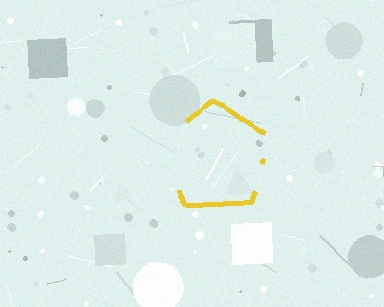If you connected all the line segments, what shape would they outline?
They would outline a pentagon.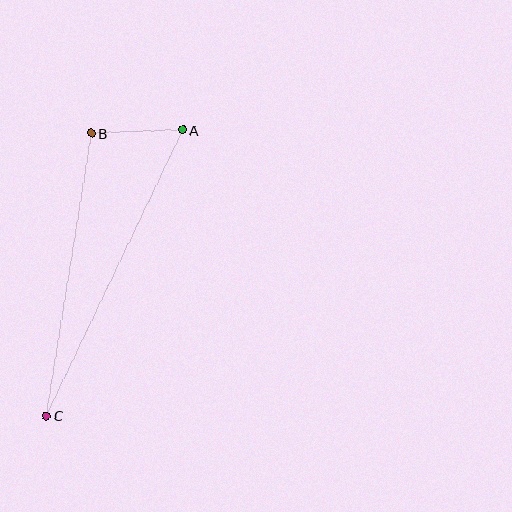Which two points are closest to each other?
Points A and B are closest to each other.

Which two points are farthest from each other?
Points A and C are farthest from each other.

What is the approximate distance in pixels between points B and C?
The distance between B and C is approximately 286 pixels.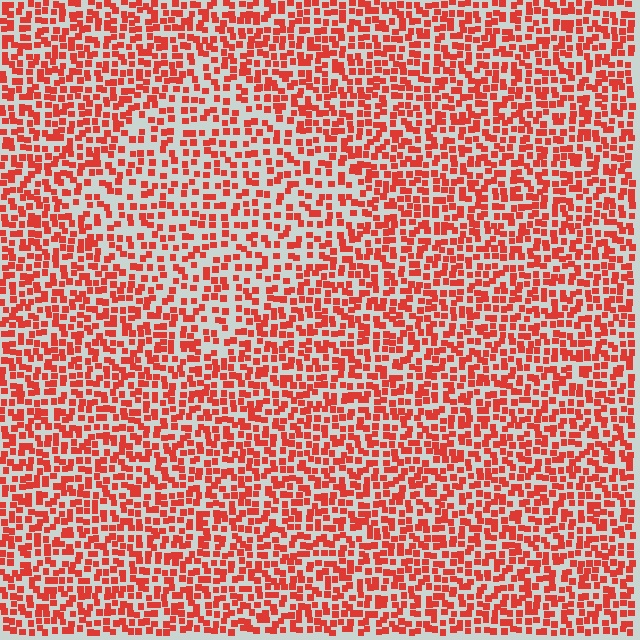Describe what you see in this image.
The image contains small red elements arranged at two different densities. A diamond-shaped region is visible where the elements are less densely packed than the surrounding area.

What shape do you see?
I see a diamond.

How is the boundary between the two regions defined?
The boundary is defined by a change in element density (approximately 1.5x ratio). All elements are the same color, size, and shape.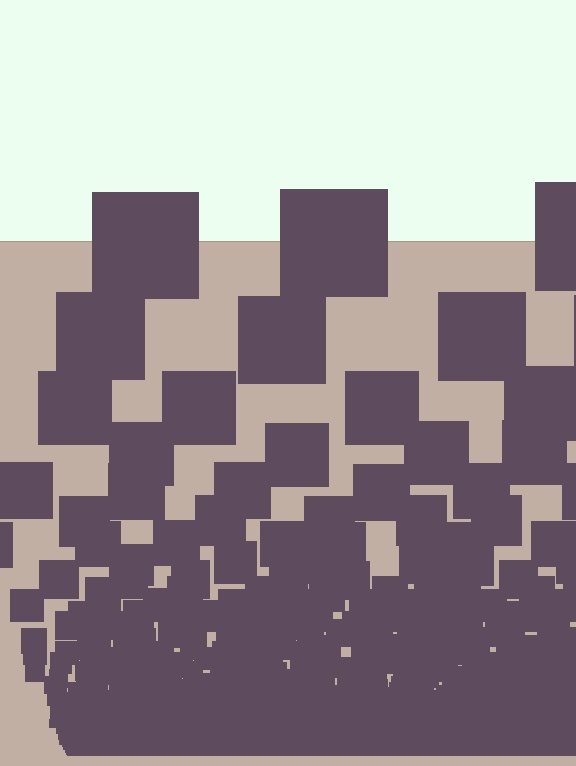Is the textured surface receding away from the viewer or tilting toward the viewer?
The surface appears to tilt toward the viewer. Texture elements get larger and sparser toward the top.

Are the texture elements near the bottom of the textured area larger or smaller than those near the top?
Smaller. The gradient is inverted — elements near the bottom are smaller and denser.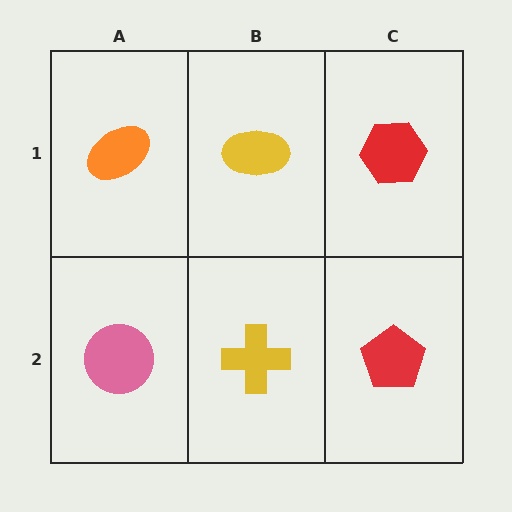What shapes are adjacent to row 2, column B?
A yellow ellipse (row 1, column B), a pink circle (row 2, column A), a red pentagon (row 2, column C).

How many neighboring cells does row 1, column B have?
3.